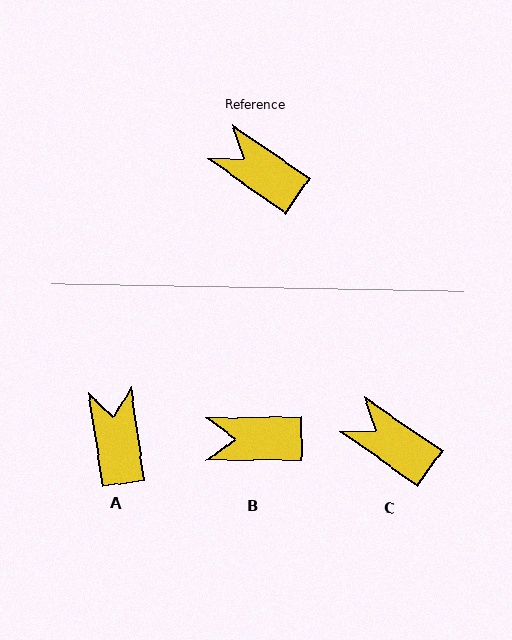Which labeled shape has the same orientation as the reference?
C.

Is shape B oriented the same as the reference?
No, it is off by about 36 degrees.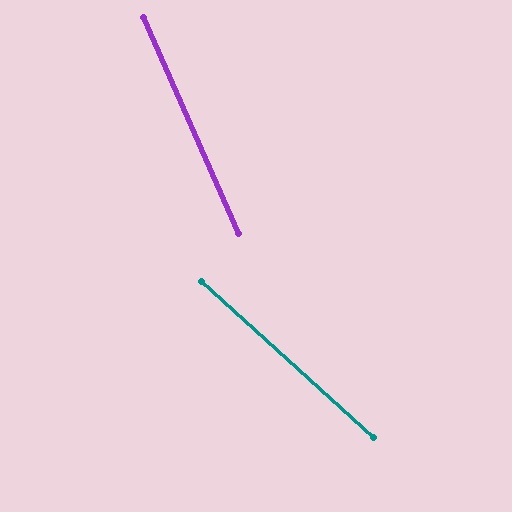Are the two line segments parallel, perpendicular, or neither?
Neither parallel nor perpendicular — they differ by about 24°.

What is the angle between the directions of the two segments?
Approximately 24 degrees.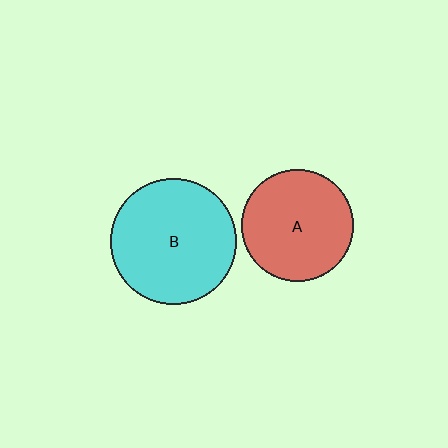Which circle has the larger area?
Circle B (cyan).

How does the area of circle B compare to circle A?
Approximately 1.3 times.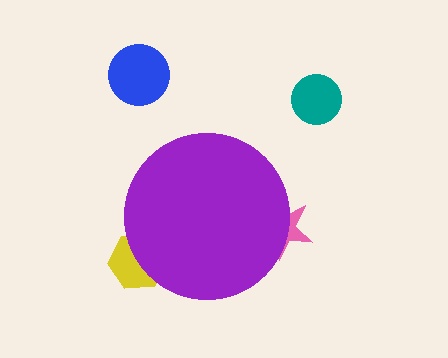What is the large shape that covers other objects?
A purple circle.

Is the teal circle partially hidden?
No, the teal circle is fully visible.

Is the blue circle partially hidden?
No, the blue circle is fully visible.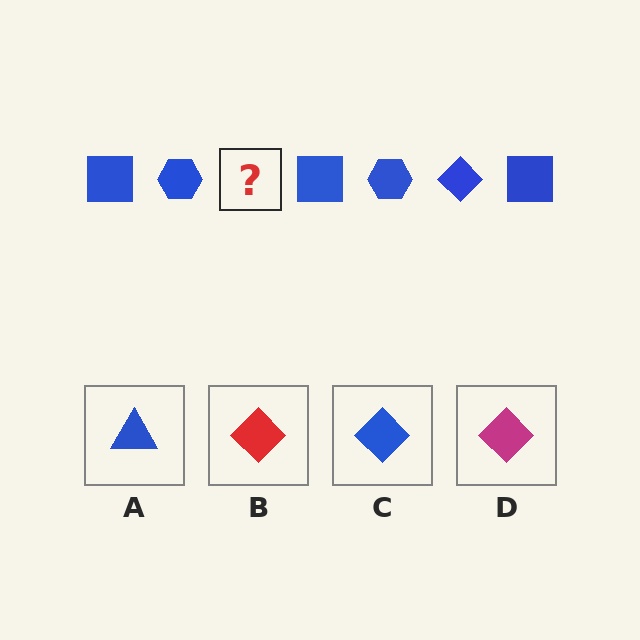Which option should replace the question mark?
Option C.